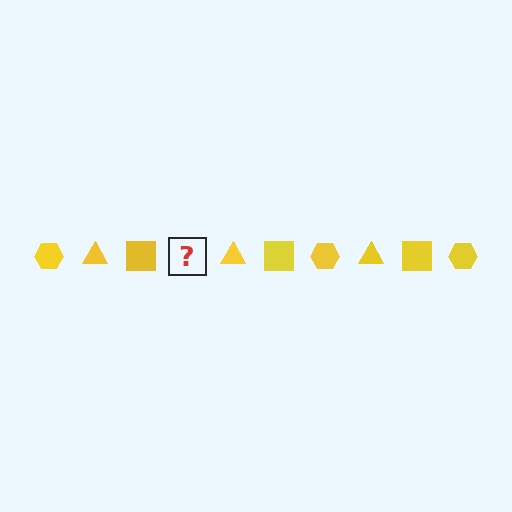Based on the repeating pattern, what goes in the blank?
The blank should be a yellow hexagon.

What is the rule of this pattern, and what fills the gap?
The rule is that the pattern cycles through hexagon, triangle, square shapes in yellow. The gap should be filled with a yellow hexagon.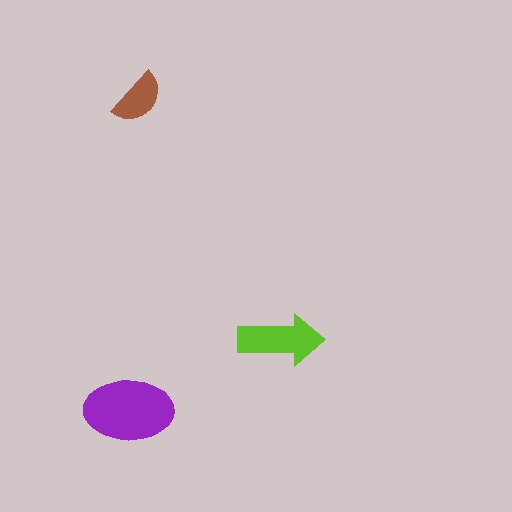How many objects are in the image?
There are 3 objects in the image.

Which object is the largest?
The purple ellipse.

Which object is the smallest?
The brown semicircle.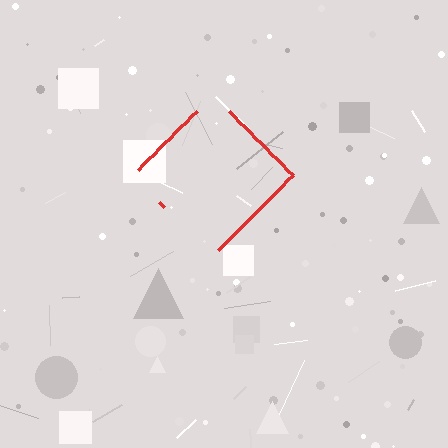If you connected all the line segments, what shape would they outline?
They would outline a diamond.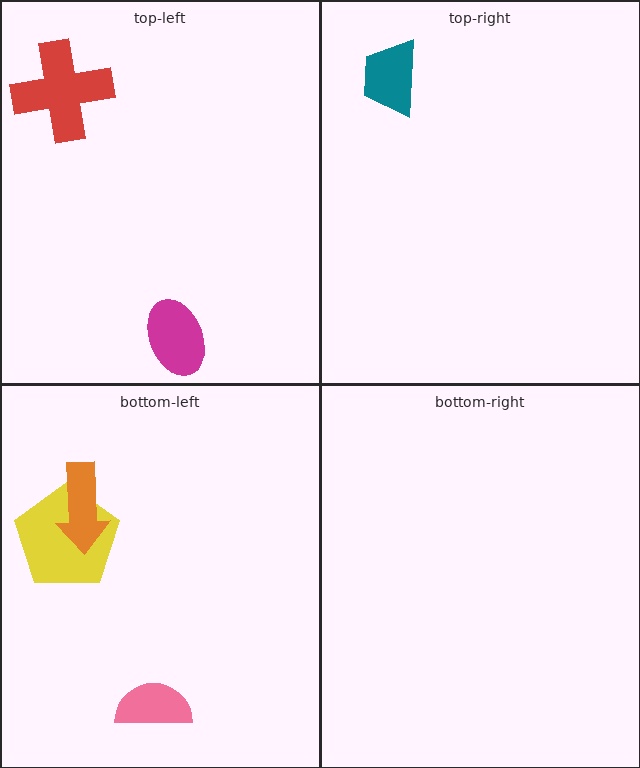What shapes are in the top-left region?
The red cross, the magenta ellipse.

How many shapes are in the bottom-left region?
3.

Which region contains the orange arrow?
The bottom-left region.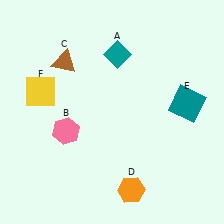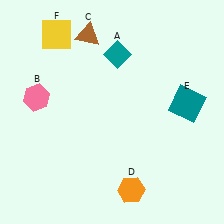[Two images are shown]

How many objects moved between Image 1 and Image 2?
3 objects moved between the two images.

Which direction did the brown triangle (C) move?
The brown triangle (C) moved up.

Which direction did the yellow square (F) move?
The yellow square (F) moved up.